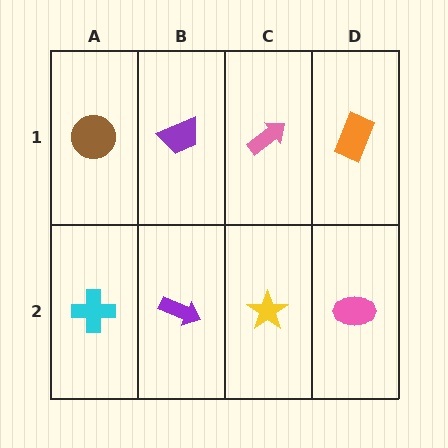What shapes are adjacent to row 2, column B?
A purple trapezoid (row 1, column B), a cyan cross (row 2, column A), a yellow star (row 2, column C).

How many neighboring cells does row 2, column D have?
2.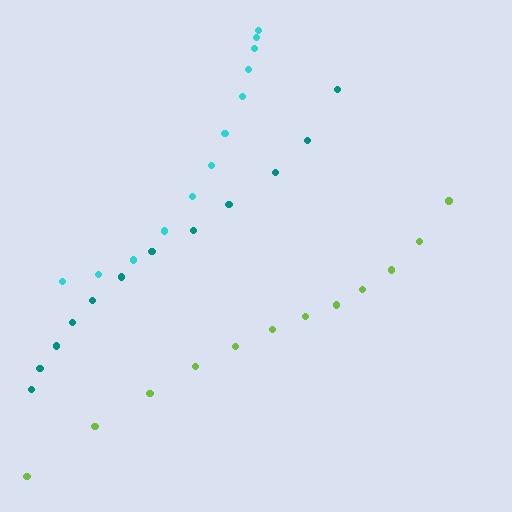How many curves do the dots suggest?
There are 3 distinct paths.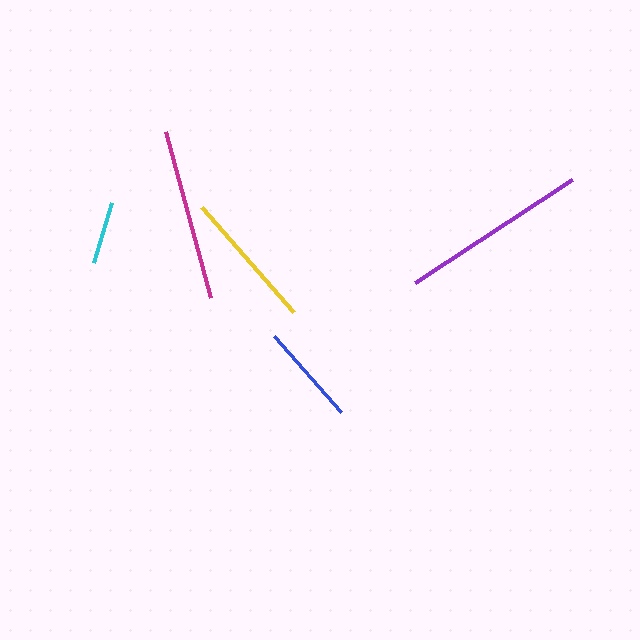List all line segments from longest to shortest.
From longest to shortest: purple, magenta, yellow, blue, cyan.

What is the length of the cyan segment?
The cyan segment is approximately 63 pixels long.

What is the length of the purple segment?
The purple segment is approximately 187 pixels long.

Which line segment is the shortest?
The cyan line is the shortest at approximately 63 pixels.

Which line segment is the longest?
The purple line is the longest at approximately 187 pixels.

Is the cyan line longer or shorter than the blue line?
The blue line is longer than the cyan line.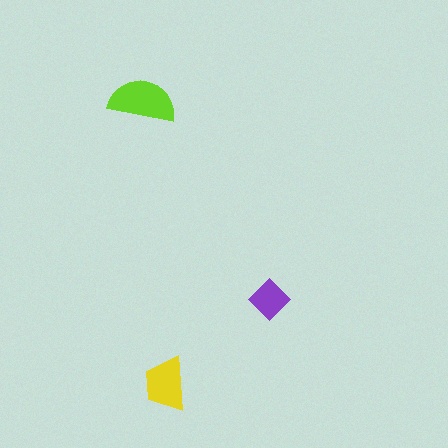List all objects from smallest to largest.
The purple diamond, the yellow trapezoid, the lime semicircle.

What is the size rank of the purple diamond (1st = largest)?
3rd.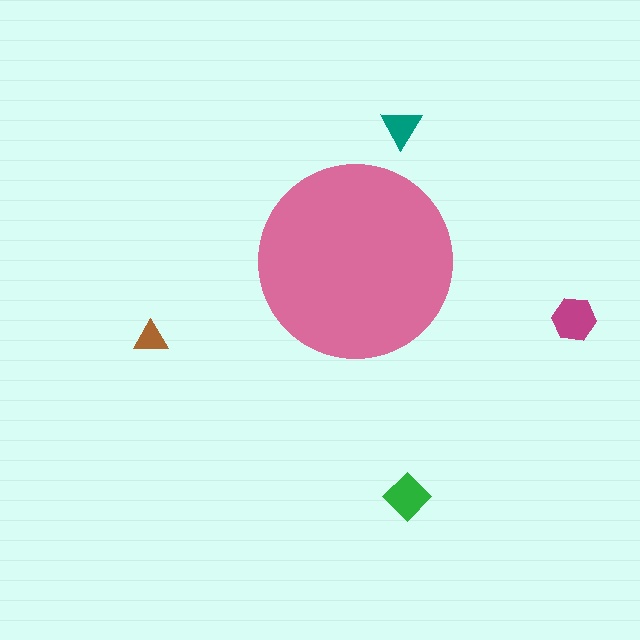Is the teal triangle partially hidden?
No, the teal triangle is fully visible.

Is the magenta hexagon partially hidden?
No, the magenta hexagon is fully visible.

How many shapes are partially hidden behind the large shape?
0 shapes are partially hidden.